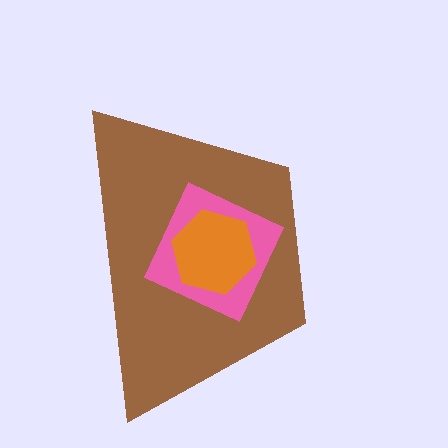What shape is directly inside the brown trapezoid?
The pink square.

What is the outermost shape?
The brown trapezoid.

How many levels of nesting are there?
3.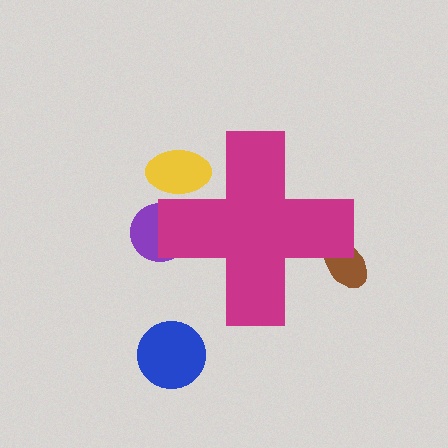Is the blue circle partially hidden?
No, the blue circle is fully visible.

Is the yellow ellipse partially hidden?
Yes, the yellow ellipse is partially hidden behind the magenta cross.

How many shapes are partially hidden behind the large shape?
3 shapes are partially hidden.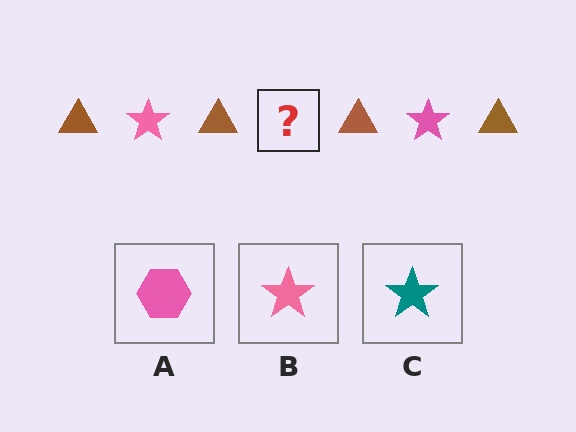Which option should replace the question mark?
Option B.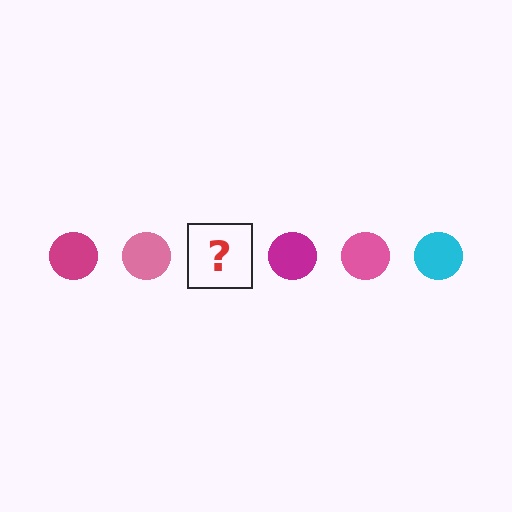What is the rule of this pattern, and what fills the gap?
The rule is that the pattern cycles through magenta, pink, cyan circles. The gap should be filled with a cyan circle.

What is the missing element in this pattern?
The missing element is a cyan circle.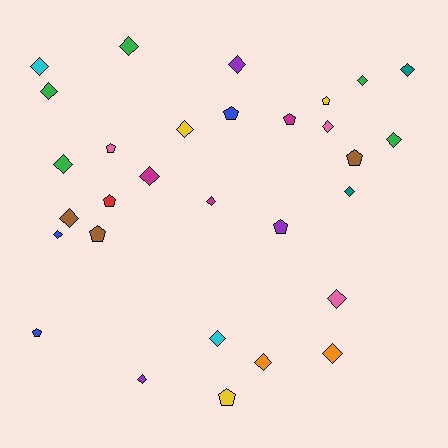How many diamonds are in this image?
There are 20 diamonds.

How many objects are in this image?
There are 30 objects.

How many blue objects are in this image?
There are 3 blue objects.